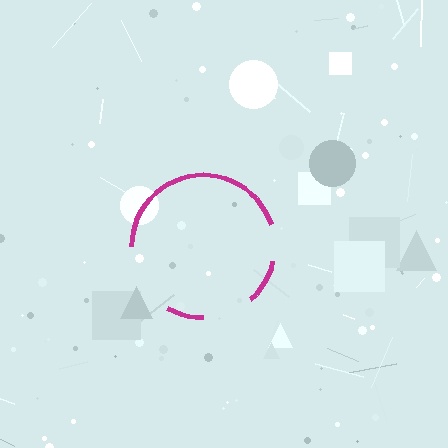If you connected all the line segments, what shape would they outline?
They would outline a circle.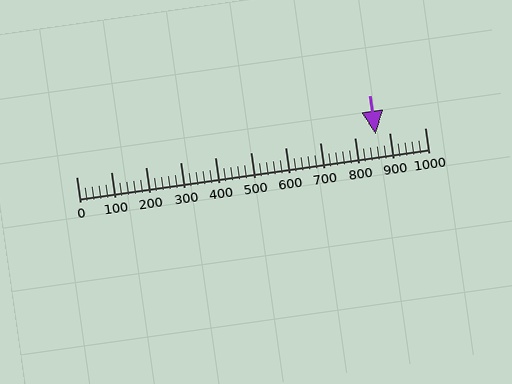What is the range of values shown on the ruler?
The ruler shows values from 0 to 1000.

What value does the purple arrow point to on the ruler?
The purple arrow points to approximately 860.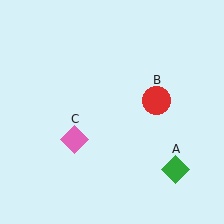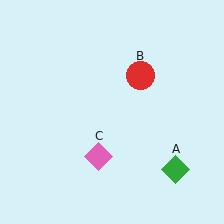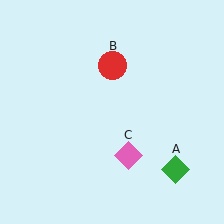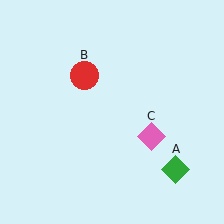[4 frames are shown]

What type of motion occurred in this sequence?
The red circle (object B), pink diamond (object C) rotated counterclockwise around the center of the scene.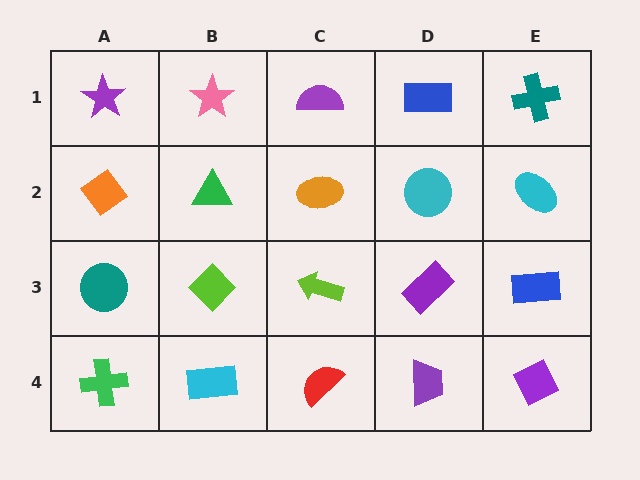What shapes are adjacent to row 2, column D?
A blue rectangle (row 1, column D), a purple rectangle (row 3, column D), an orange ellipse (row 2, column C), a cyan ellipse (row 2, column E).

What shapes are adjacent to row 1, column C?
An orange ellipse (row 2, column C), a pink star (row 1, column B), a blue rectangle (row 1, column D).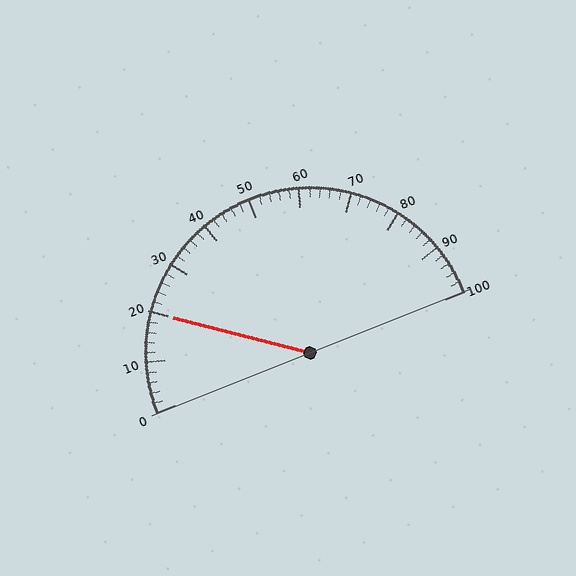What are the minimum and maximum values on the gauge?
The gauge ranges from 0 to 100.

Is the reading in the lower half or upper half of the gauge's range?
The reading is in the lower half of the range (0 to 100).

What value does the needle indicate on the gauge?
The needle indicates approximately 20.